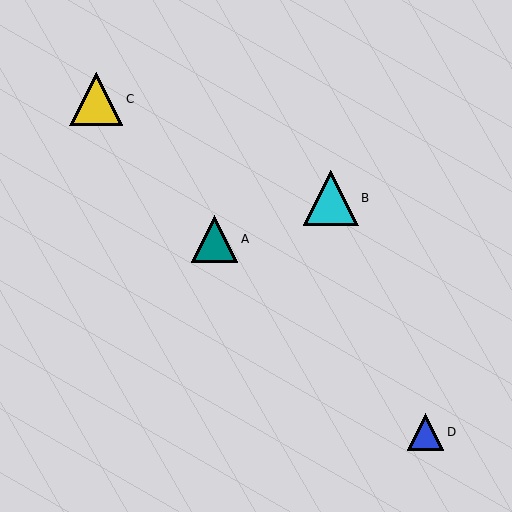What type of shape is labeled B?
Shape B is a cyan triangle.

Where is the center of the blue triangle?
The center of the blue triangle is at (426, 432).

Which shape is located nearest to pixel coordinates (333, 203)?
The cyan triangle (labeled B) at (331, 198) is nearest to that location.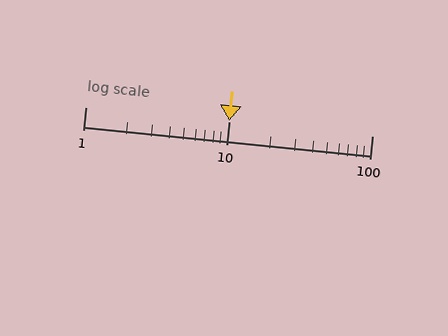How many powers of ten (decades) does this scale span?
The scale spans 2 decades, from 1 to 100.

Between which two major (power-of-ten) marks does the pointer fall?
The pointer is between 10 and 100.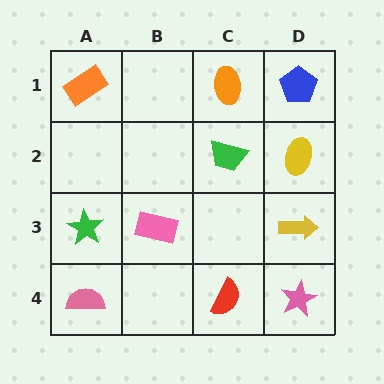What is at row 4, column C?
A red semicircle.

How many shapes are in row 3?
3 shapes.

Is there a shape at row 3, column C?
No, that cell is empty.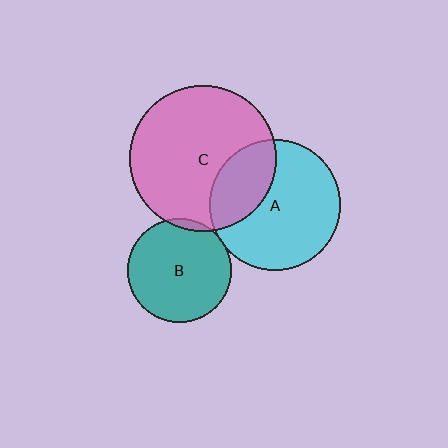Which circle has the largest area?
Circle C (pink).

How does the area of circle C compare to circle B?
Approximately 2.0 times.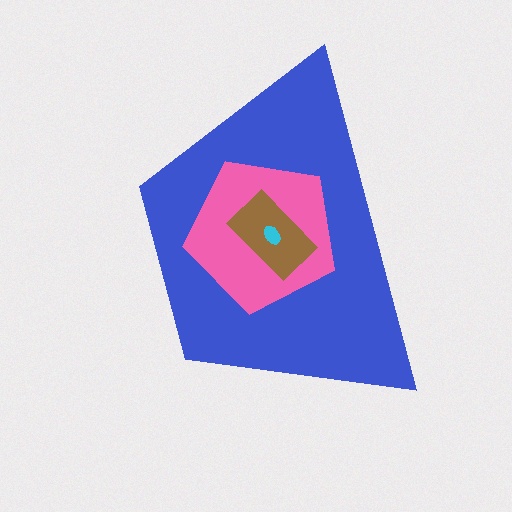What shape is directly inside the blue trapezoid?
The pink pentagon.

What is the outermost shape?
The blue trapezoid.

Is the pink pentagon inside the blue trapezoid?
Yes.